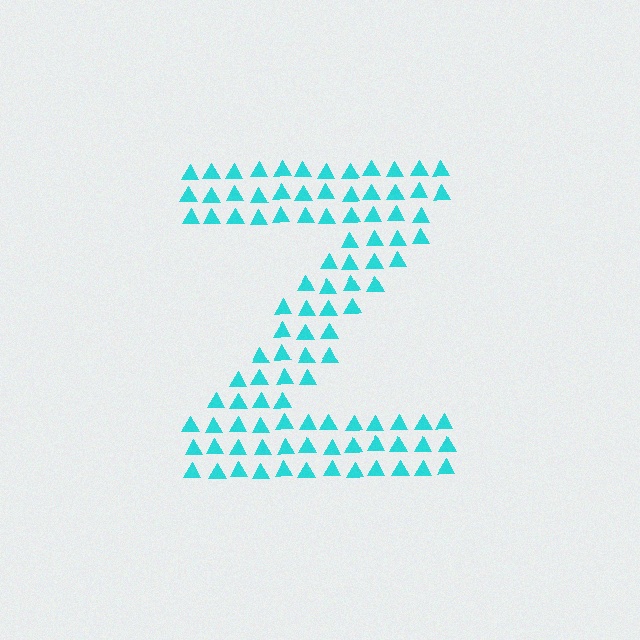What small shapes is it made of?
It is made of small triangles.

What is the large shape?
The large shape is the letter Z.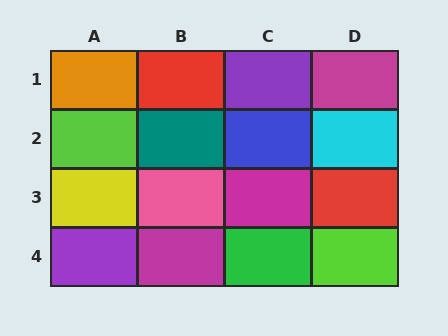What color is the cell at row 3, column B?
Pink.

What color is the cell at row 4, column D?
Lime.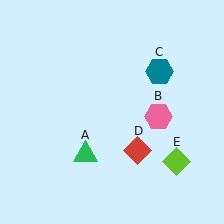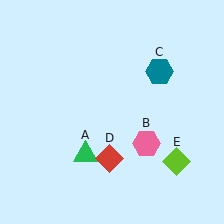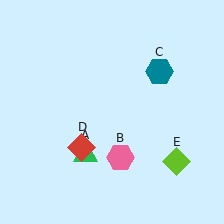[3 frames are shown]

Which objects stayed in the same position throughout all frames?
Green triangle (object A) and teal hexagon (object C) and lime diamond (object E) remained stationary.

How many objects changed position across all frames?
2 objects changed position: pink hexagon (object B), red diamond (object D).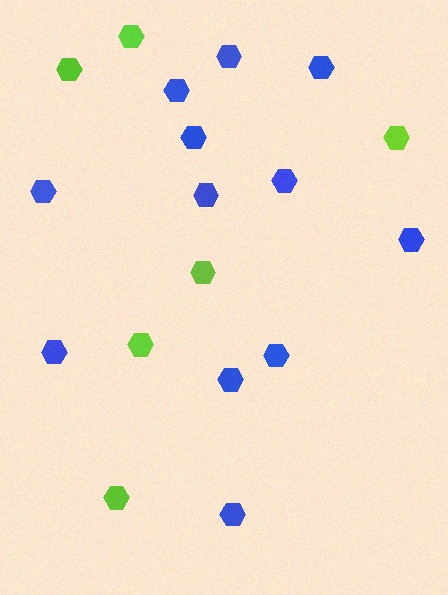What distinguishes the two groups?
There are 2 groups: one group of blue hexagons (12) and one group of lime hexagons (6).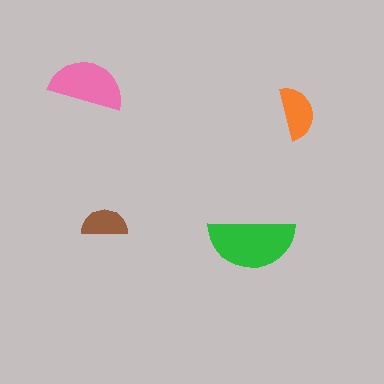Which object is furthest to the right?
The orange semicircle is rightmost.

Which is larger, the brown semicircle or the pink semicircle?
The pink one.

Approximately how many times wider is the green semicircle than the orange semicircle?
About 1.5 times wider.